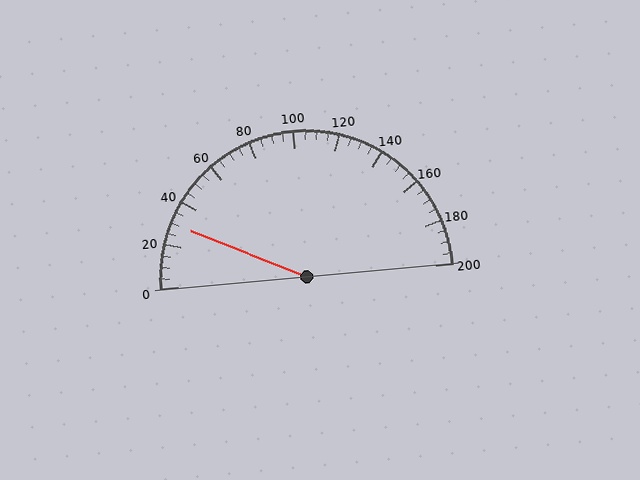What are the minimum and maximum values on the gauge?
The gauge ranges from 0 to 200.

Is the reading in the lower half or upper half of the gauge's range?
The reading is in the lower half of the range (0 to 200).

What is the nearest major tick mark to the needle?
The nearest major tick mark is 40.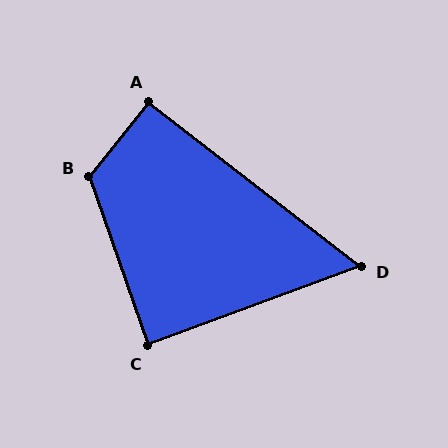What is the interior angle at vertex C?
Approximately 89 degrees (approximately right).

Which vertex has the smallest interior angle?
D, at approximately 58 degrees.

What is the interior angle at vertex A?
Approximately 91 degrees (approximately right).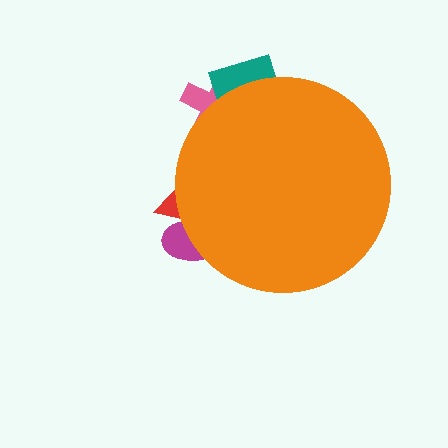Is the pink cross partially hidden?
Yes, the pink cross is partially hidden behind the orange circle.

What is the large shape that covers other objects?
An orange circle.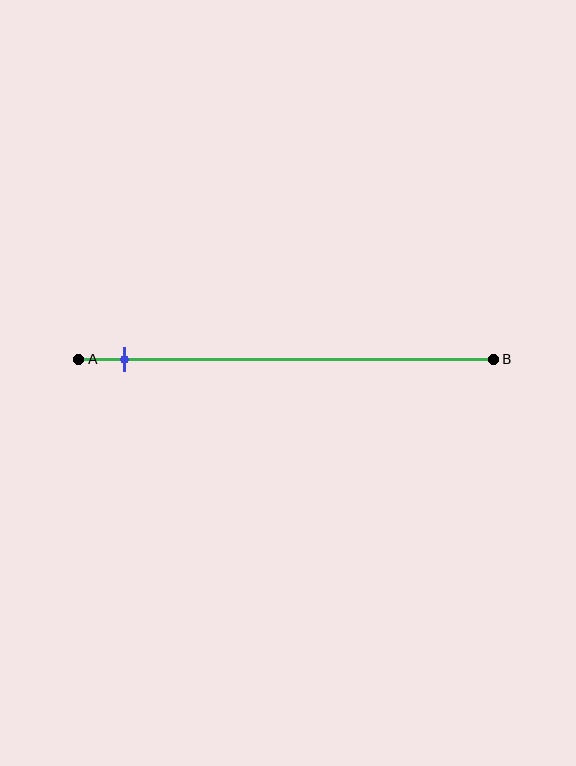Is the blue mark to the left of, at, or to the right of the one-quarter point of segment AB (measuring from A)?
The blue mark is to the left of the one-quarter point of segment AB.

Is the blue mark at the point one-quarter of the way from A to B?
No, the mark is at about 10% from A, not at the 25% one-quarter point.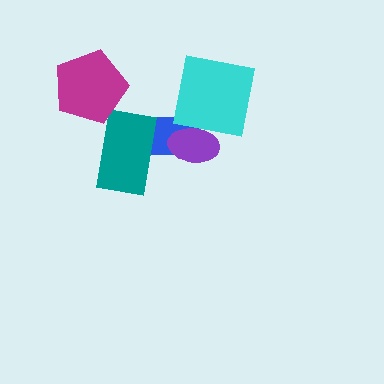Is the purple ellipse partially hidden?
Yes, it is partially covered by another shape.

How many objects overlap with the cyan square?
1 object overlaps with the cyan square.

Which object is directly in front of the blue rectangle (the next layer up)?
The teal rectangle is directly in front of the blue rectangle.